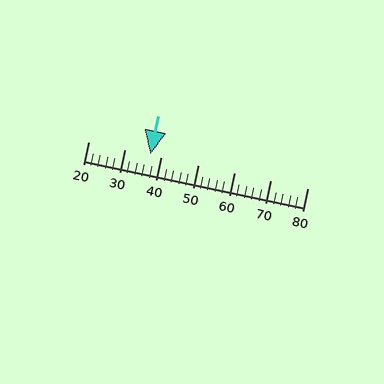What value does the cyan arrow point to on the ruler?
The cyan arrow points to approximately 37.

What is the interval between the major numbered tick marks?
The major tick marks are spaced 10 units apart.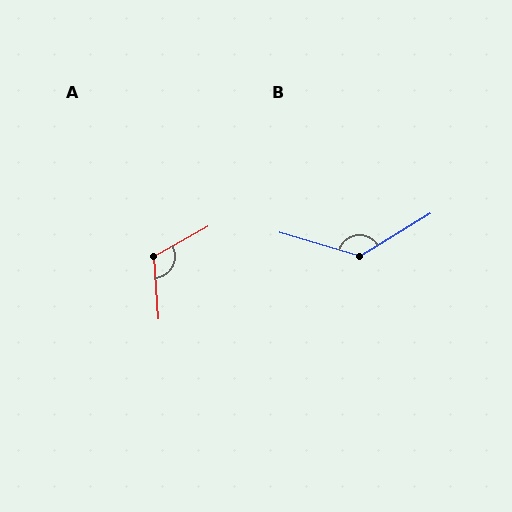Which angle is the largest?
B, at approximately 132 degrees.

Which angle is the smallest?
A, at approximately 115 degrees.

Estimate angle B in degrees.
Approximately 132 degrees.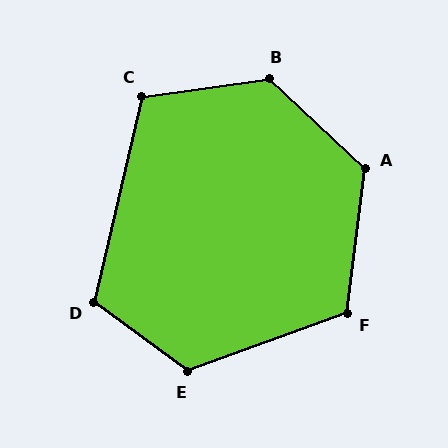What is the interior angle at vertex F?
Approximately 117 degrees (obtuse).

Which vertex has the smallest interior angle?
C, at approximately 111 degrees.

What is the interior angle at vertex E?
Approximately 123 degrees (obtuse).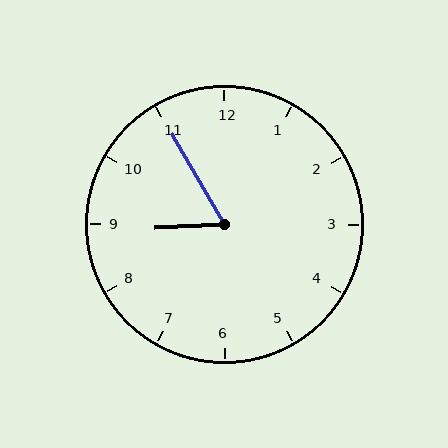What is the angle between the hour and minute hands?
Approximately 62 degrees.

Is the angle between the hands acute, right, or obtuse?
It is acute.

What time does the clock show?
8:55.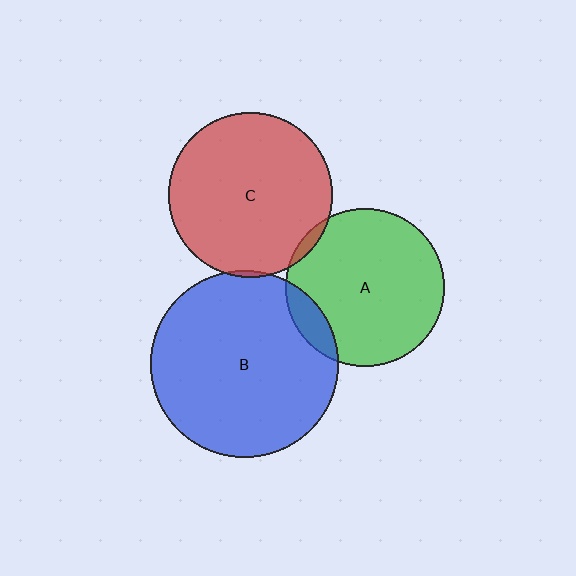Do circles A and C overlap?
Yes.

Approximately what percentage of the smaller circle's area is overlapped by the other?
Approximately 5%.